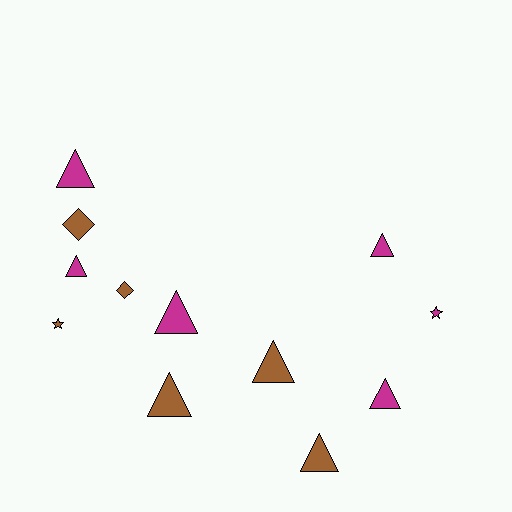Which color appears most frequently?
Brown, with 6 objects.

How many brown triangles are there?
There are 3 brown triangles.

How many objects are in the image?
There are 12 objects.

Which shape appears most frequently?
Triangle, with 8 objects.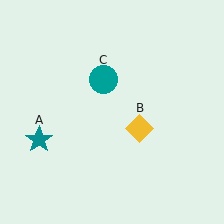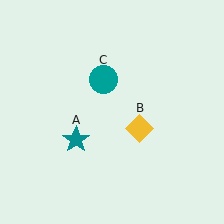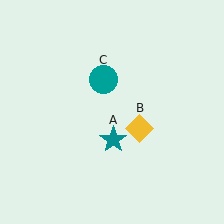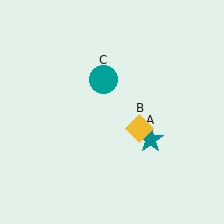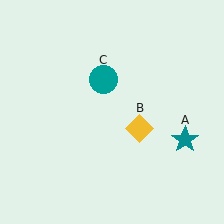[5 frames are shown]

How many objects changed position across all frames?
1 object changed position: teal star (object A).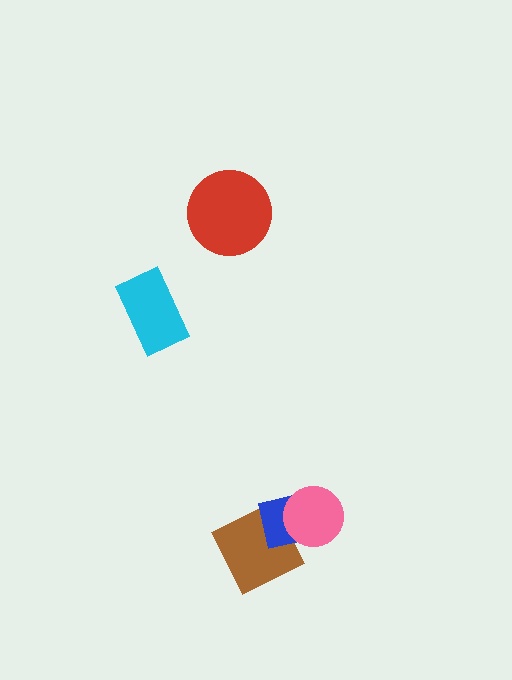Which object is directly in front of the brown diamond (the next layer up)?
The blue square is directly in front of the brown diamond.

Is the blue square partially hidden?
Yes, it is partially covered by another shape.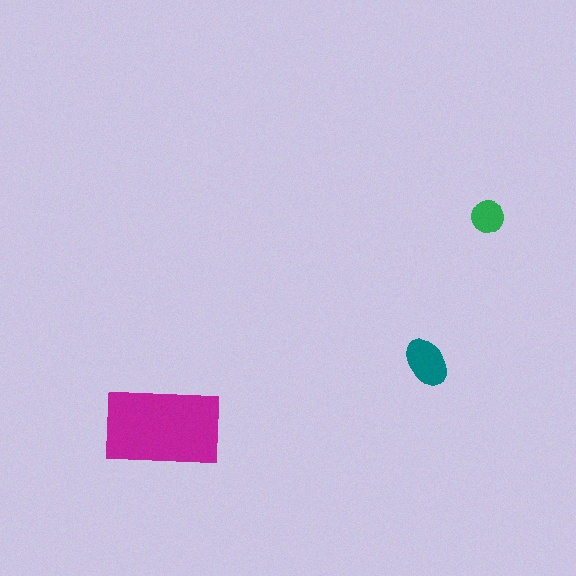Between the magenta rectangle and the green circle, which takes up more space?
The magenta rectangle.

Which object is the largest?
The magenta rectangle.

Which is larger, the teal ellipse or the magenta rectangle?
The magenta rectangle.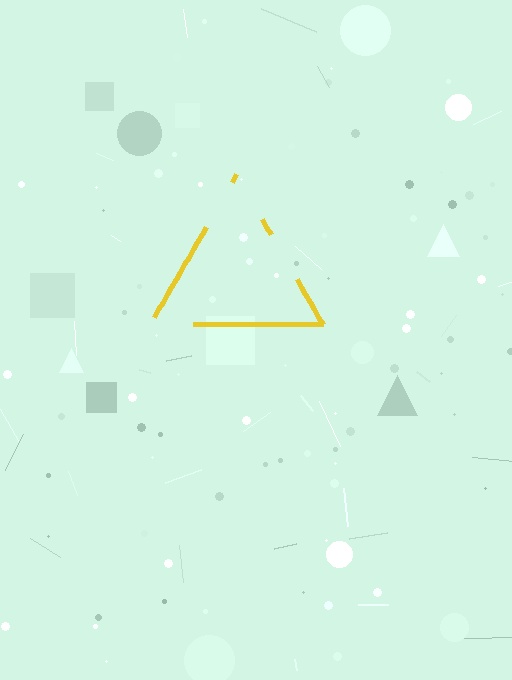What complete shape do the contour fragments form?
The contour fragments form a triangle.